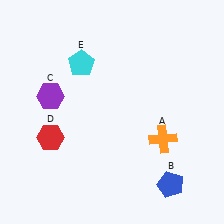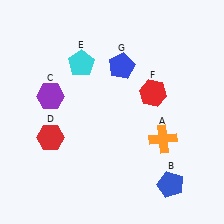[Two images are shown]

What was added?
A red hexagon (F), a blue pentagon (G) were added in Image 2.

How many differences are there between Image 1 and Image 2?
There are 2 differences between the two images.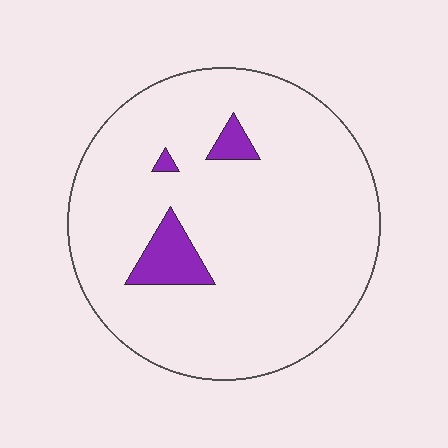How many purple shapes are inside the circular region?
3.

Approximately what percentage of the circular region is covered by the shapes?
Approximately 5%.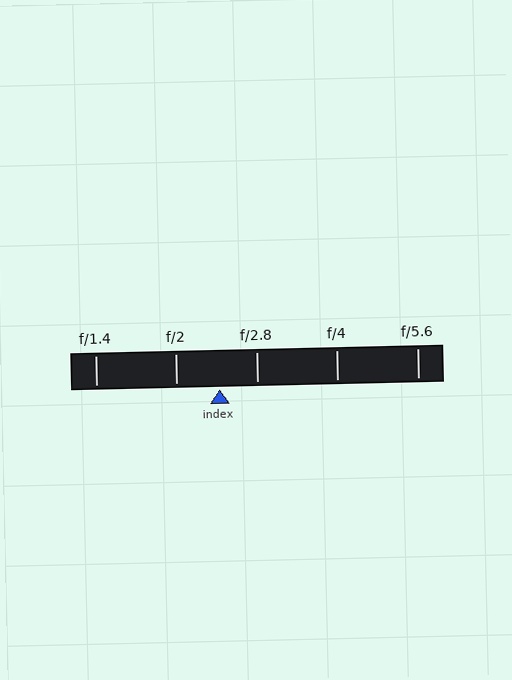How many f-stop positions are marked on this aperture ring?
There are 5 f-stop positions marked.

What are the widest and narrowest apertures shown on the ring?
The widest aperture shown is f/1.4 and the narrowest is f/5.6.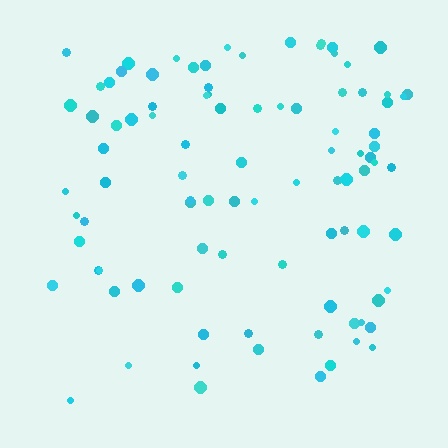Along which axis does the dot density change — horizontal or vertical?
Vertical.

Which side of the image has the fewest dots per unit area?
The bottom.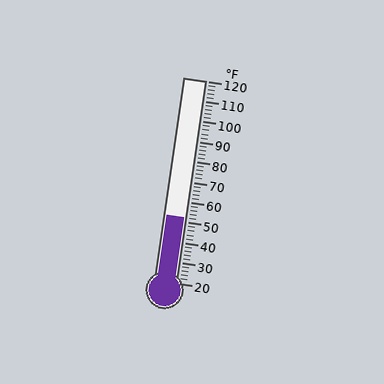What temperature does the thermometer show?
The thermometer shows approximately 52°F.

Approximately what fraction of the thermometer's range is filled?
The thermometer is filled to approximately 30% of its range.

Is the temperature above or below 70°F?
The temperature is below 70°F.